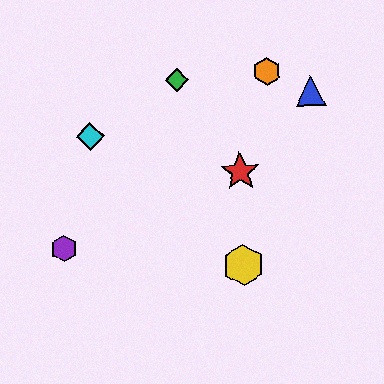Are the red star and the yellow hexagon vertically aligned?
Yes, both are at x≈240.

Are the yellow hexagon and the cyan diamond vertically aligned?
No, the yellow hexagon is at x≈244 and the cyan diamond is at x≈90.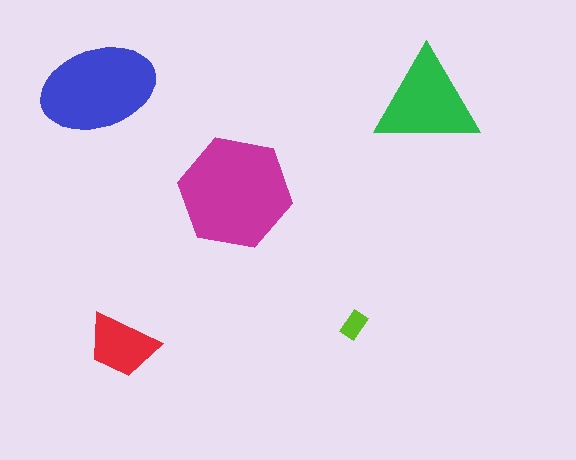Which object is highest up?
The blue ellipse is topmost.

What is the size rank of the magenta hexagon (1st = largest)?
1st.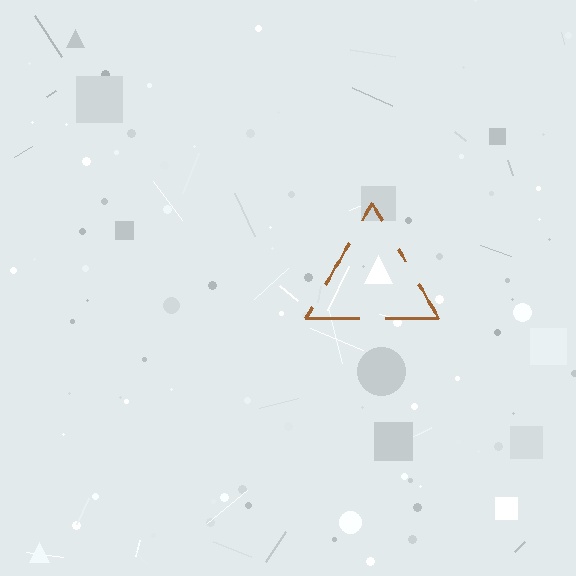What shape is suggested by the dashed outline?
The dashed outline suggests a triangle.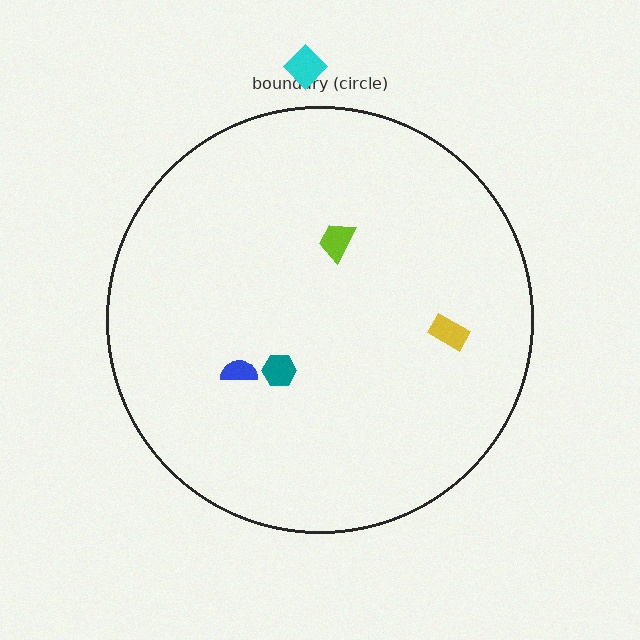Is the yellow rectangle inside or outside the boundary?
Inside.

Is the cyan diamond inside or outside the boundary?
Outside.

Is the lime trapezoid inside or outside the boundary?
Inside.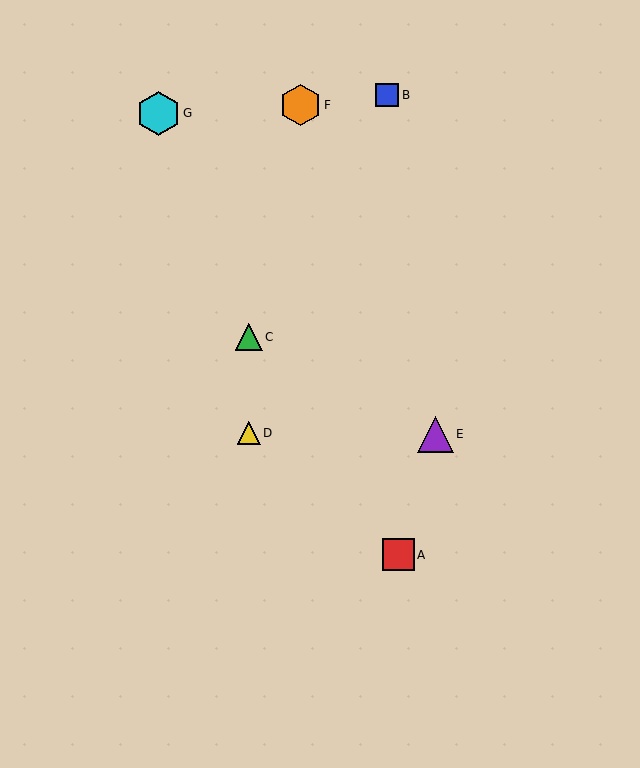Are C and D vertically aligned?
Yes, both are at x≈249.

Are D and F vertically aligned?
No, D is at x≈249 and F is at x≈300.